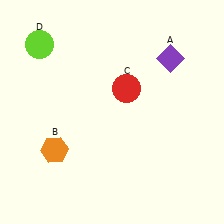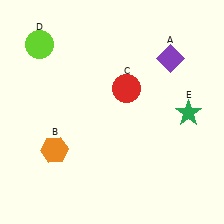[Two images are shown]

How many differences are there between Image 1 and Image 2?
There is 1 difference between the two images.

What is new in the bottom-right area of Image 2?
A green star (E) was added in the bottom-right area of Image 2.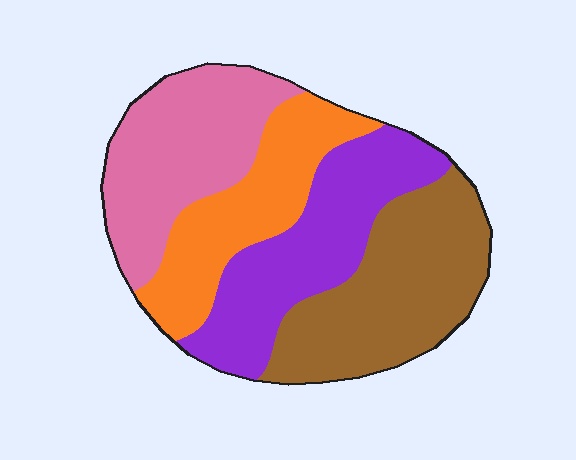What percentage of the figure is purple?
Purple covers about 25% of the figure.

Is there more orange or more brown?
Brown.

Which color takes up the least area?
Orange, at roughly 20%.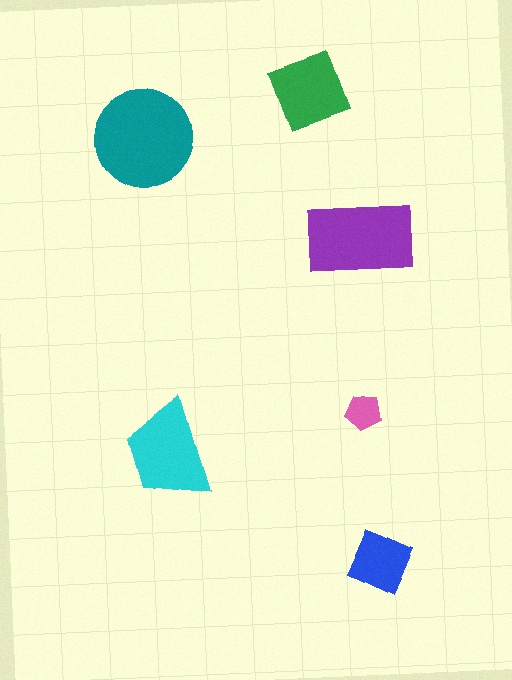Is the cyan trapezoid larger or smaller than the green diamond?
Larger.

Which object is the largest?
The teal circle.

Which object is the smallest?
The pink pentagon.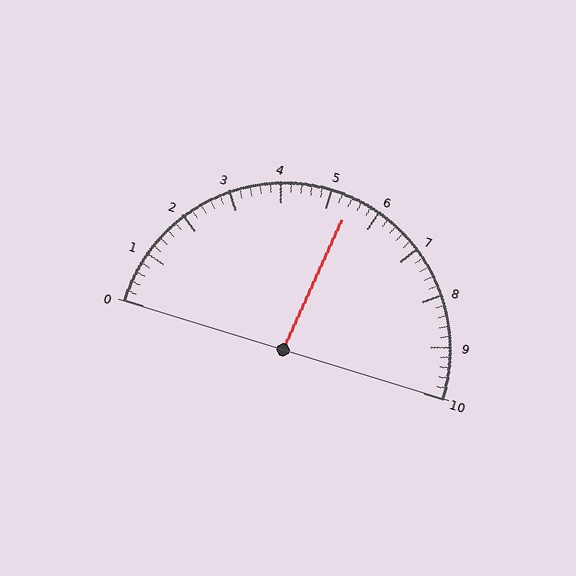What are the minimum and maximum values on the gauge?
The gauge ranges from 0 to 10.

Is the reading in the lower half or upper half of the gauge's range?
The reading is in the upper half of the range (0 to 10).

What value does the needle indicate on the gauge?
The needle indicates approximately 5.4.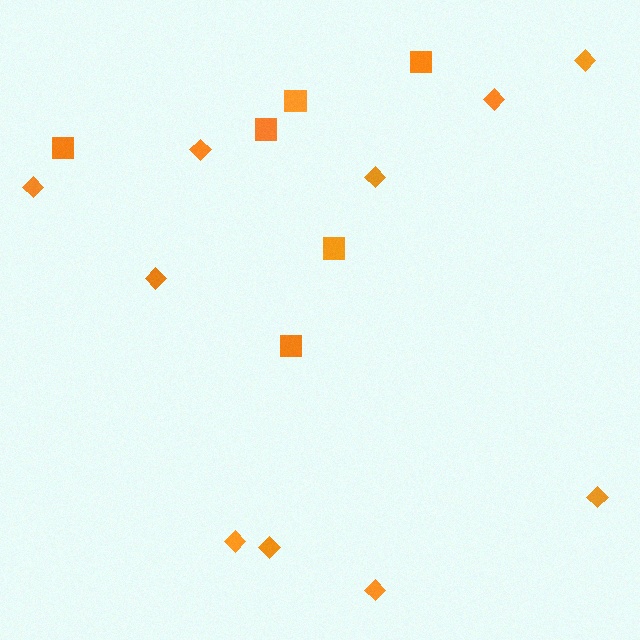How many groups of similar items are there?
There are 2 groups: one group of diamonds (10) and one group of squares (6).